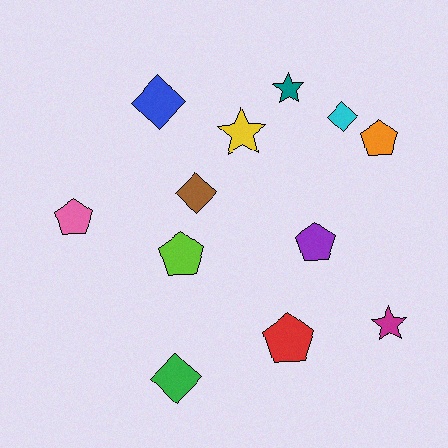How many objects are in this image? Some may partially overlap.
There are 12 objects.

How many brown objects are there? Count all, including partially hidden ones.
There is 1 brown object.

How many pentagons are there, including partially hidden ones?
There are 5 pentagons.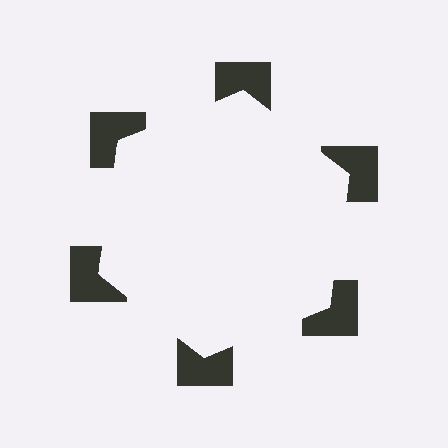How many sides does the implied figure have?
6 sides.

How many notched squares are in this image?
There are 6 — one at each vertex of the illusory hexagon.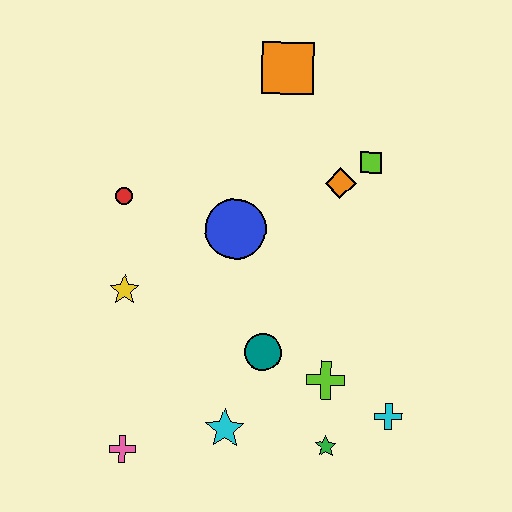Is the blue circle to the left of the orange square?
Yes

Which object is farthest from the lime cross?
The orange square is farthest from the lime cross.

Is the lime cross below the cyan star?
No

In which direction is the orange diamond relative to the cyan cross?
The orange diamond is above the cyan cross.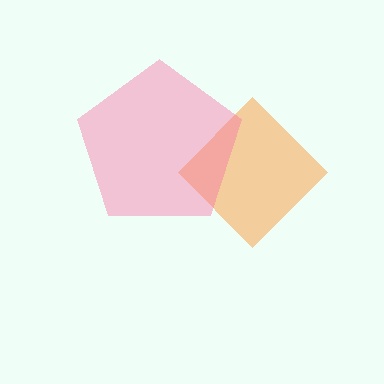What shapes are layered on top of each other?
The layered shapes are: an orange diamond, a pink pentagon.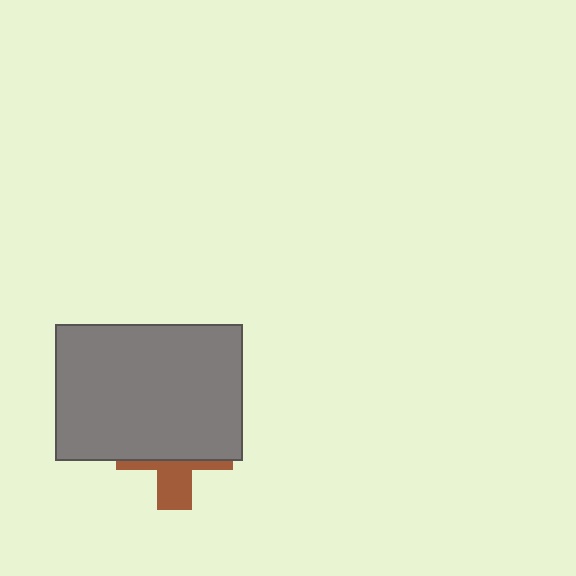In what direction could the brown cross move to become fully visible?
The brown cross could move down. That would shift it out from behind the gray rectangle entirely.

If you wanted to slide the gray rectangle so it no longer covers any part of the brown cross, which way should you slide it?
Slide it up — that is the most direct way to separate the two shapes.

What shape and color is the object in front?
The object in front is a gray rectangle.